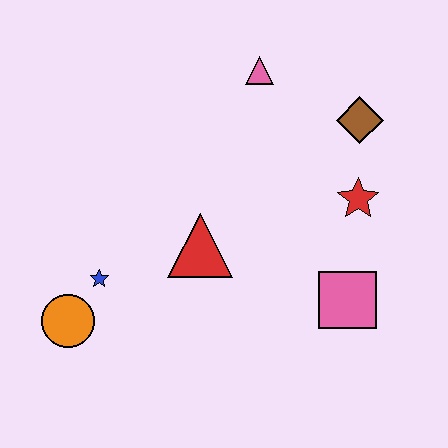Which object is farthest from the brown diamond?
The orange circle is farthest from the brown diamond.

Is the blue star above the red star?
No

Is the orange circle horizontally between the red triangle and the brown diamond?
No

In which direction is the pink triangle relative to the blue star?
The pink triangle is above the blue star.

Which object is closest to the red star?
The brown diamond is closest to the red star.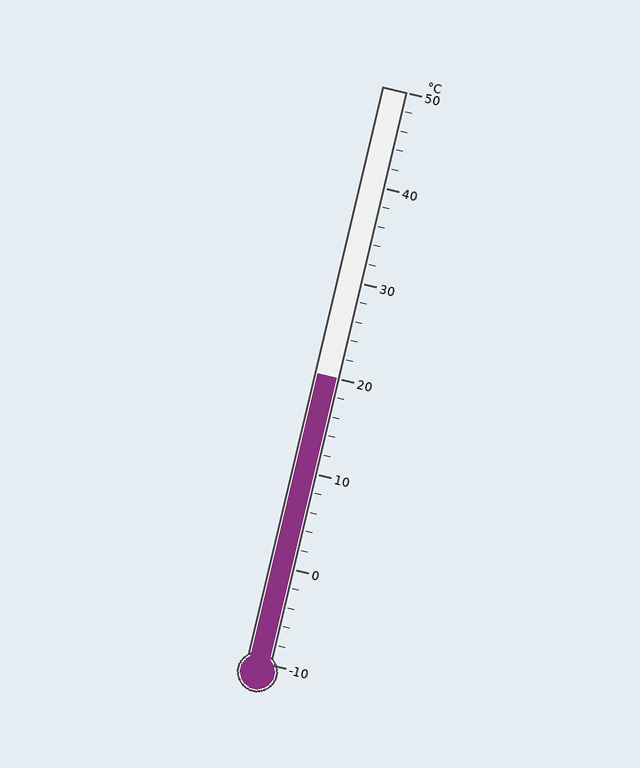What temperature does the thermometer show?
The thermometer shows approximately 20°C.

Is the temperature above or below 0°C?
The temperature is above 0°C.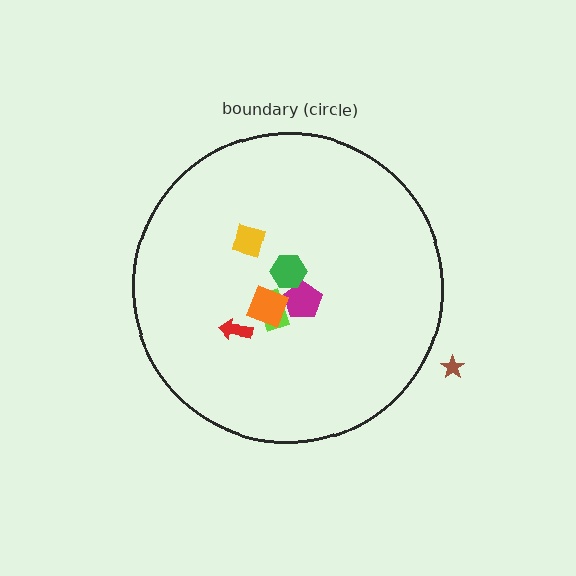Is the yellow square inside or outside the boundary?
Inside.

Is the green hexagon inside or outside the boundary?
Inside.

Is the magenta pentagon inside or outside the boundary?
Inside.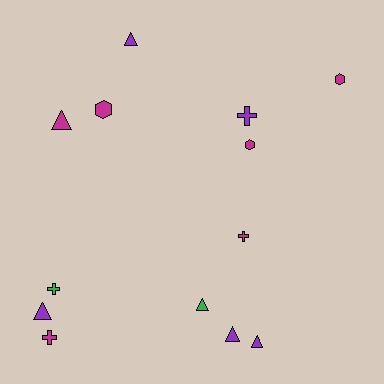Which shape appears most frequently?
Triangle, with 6 objects.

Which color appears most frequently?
Magenta, with 6 objects.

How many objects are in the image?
There are 13 objects.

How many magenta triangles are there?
There is 1 magenta triangle.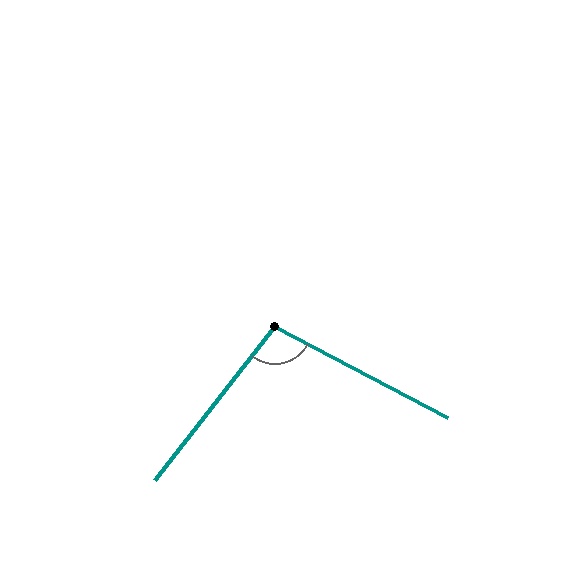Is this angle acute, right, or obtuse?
It is obtuse.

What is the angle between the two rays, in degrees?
Approximately 100 degrees.